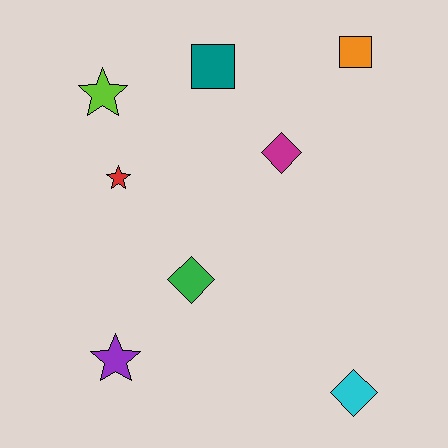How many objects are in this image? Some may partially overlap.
There are 8 objects.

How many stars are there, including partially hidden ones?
There are 3 stars.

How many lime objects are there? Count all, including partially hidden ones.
There is 1 lime object.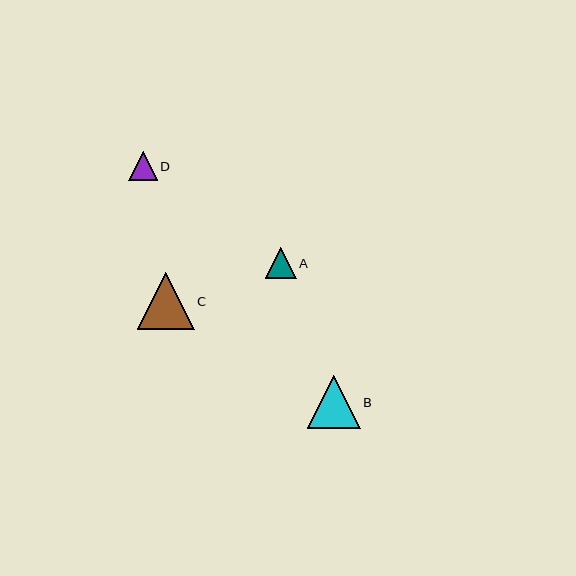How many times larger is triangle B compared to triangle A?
Triangle B is approximately 1.7 times the size of triangle A.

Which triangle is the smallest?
Triangle D is the smallest with a size of approximately 28 pixels.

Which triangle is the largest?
Triangle C is the largest with a size of approximately 57 pixels.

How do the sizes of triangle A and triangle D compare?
Triangle A and triangle D are approximately the same size.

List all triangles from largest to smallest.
From largest to smallest: C, B, A, D.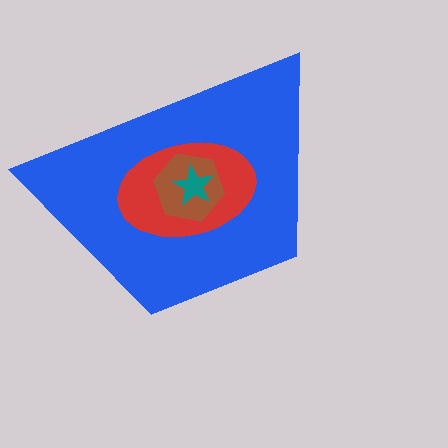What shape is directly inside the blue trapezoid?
The red ellipse.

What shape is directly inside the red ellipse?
The brown hexagon.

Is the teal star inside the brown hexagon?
Yes.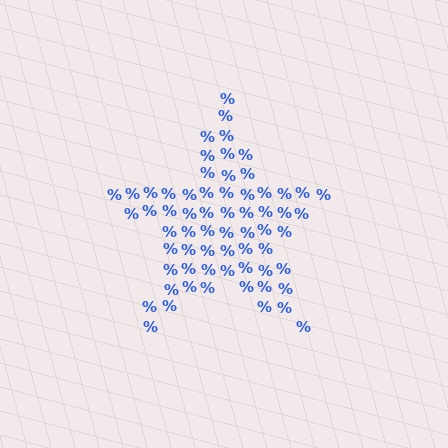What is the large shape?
The large shape is a star.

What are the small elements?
The small elements are percent signs.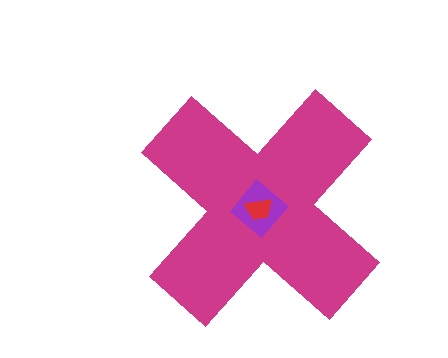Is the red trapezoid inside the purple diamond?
Yes.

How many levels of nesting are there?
3.